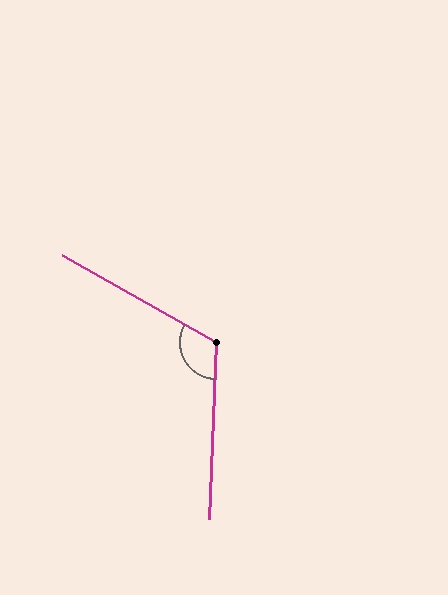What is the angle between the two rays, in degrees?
Approximately 117 degrees.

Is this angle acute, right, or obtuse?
It is obtuse.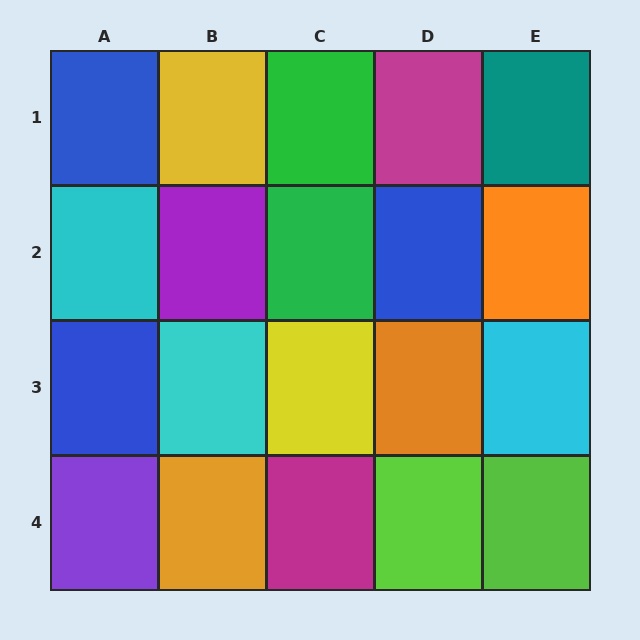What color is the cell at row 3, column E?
Cyan.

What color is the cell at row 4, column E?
Lime.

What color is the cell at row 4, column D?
Lime.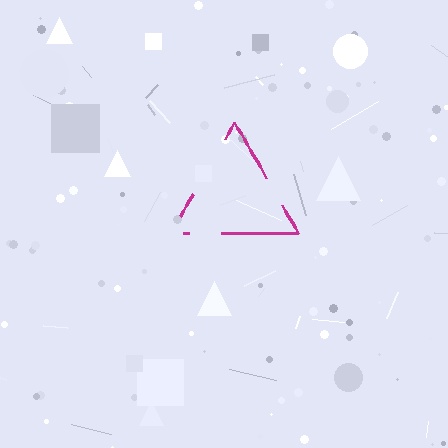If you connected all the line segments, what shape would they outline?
They would outline a triangle.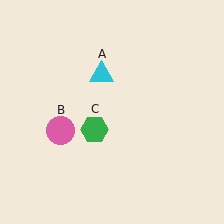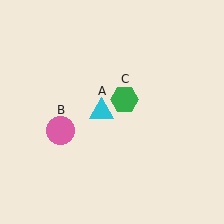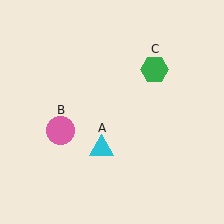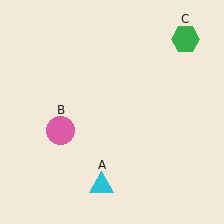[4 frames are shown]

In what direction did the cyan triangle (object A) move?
The cyan triangle (object A) moved down.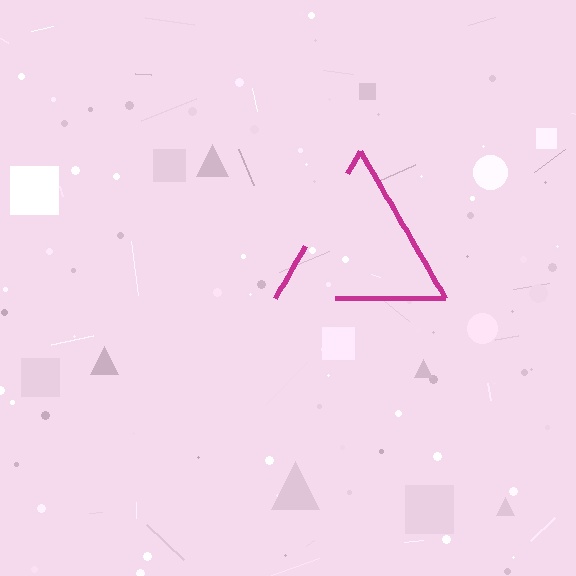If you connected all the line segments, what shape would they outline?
They would outline a triangle.